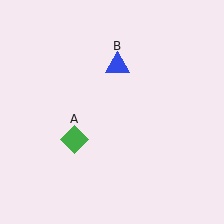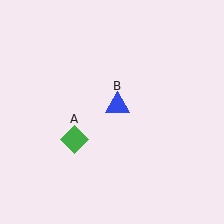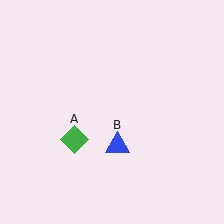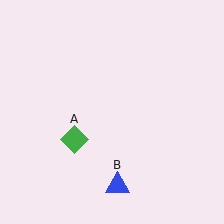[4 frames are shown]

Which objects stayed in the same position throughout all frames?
Green diamond (object A) remained stationary.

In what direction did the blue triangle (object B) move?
The blue triangle (object B) moved down.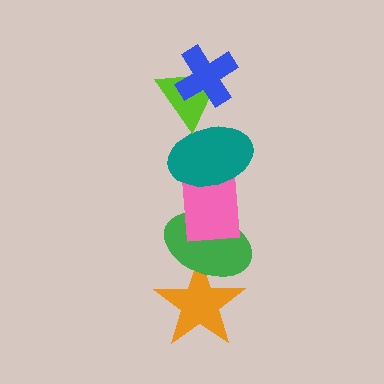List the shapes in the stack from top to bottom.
From top to bottom: the blue cross, the lime triangle, the teal ellipse, the pink rectangle, the green ellipse, the orange star.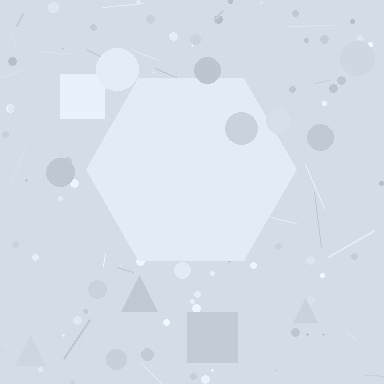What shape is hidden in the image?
A hexagon is hidden in the image.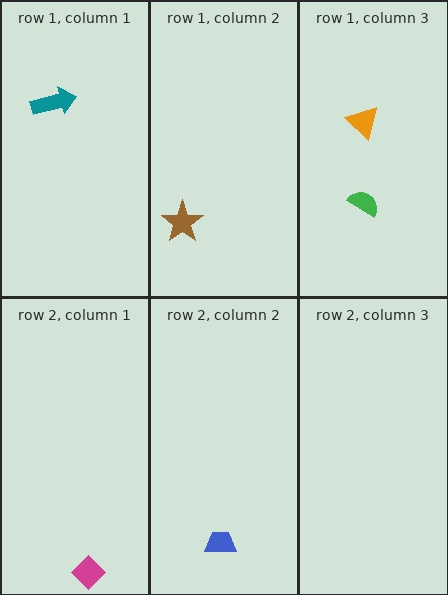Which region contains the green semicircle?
The row 1, column 3 region.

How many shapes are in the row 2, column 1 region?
1.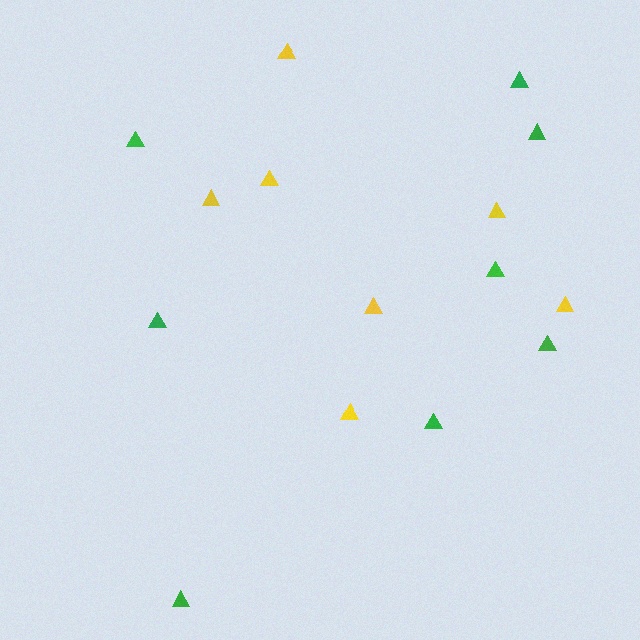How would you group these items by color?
There are 2 groups: one group of yellow triangles (7) and one group of green triangles (8).